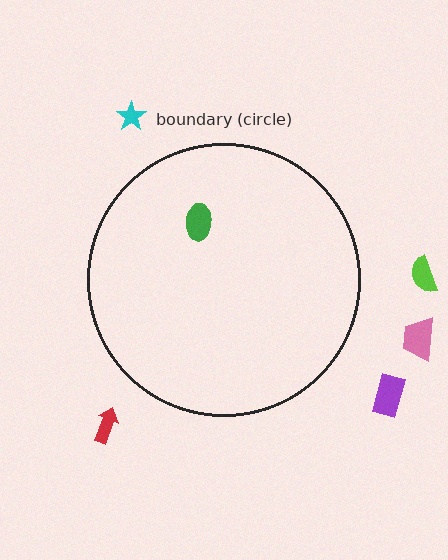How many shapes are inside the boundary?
1 inside, 5 outside.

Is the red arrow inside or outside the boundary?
Outside.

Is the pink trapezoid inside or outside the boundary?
Outside.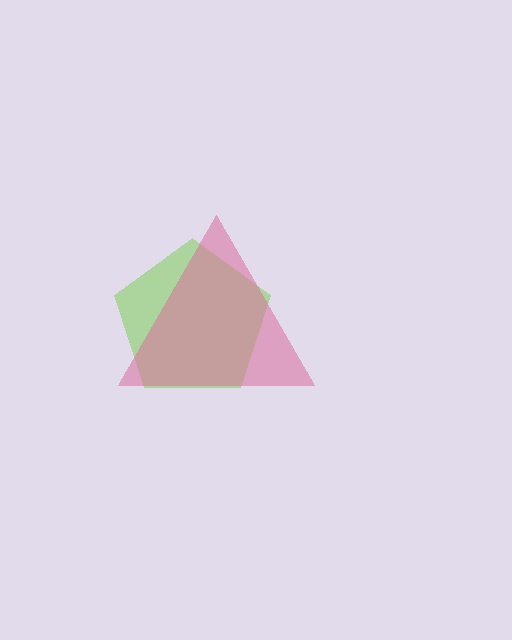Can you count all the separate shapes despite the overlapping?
Yes, there are 2 separate shapes.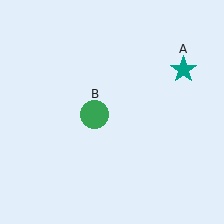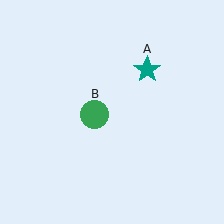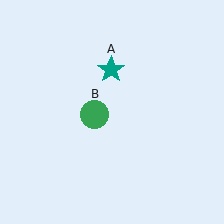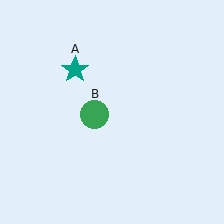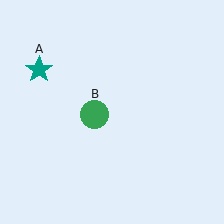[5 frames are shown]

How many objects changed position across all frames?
1 object changed position: teal star (object A).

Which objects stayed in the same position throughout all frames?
Green circle (object B) remained stationary.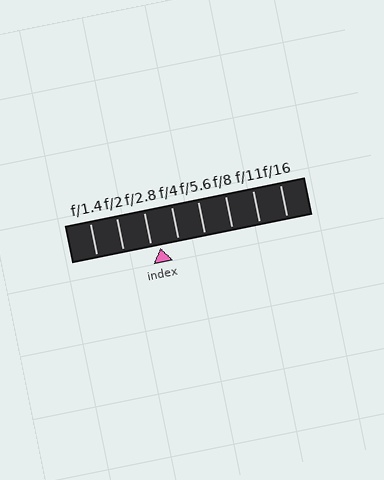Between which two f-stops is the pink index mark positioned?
The index mark is between f/2.8 and f/4.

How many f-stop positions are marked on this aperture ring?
There are 8 f-stop positions marked.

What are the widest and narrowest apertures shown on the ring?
The widest aperture shown is f/1.4 and the narrowest is f/16.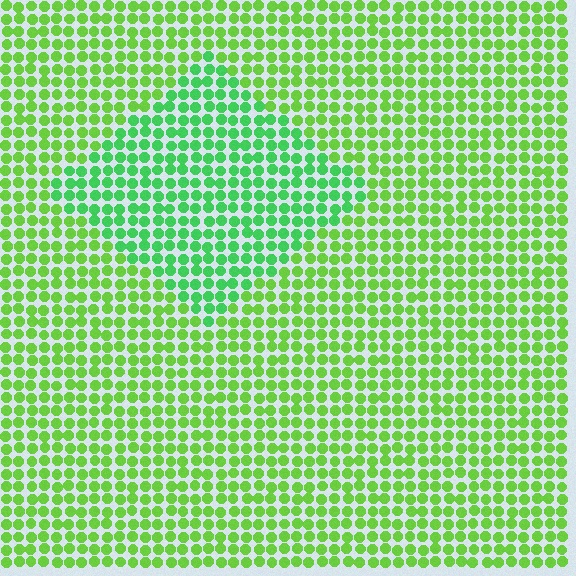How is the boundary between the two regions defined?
The boundary is defined purely by a slight shift in hue (about 29 degrees). Spacing, size, and orientation are identical on both sides.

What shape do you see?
I see a diamond.